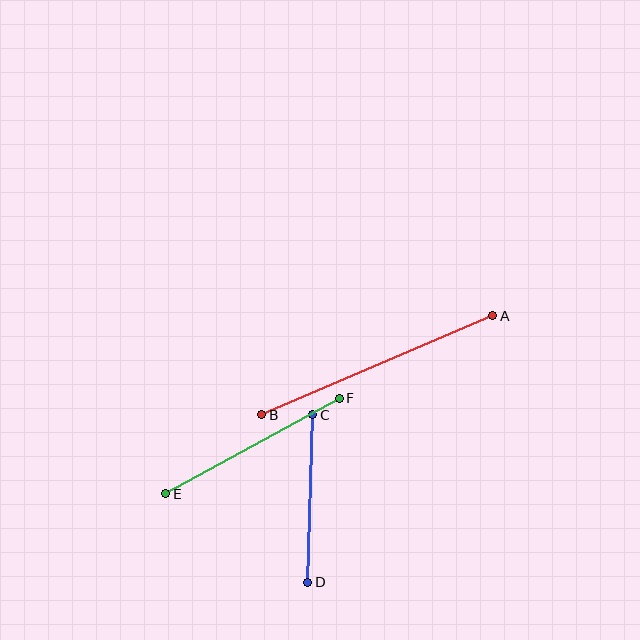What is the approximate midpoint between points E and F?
The midpoint is at approximately (253, 446) pixels.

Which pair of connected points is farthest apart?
Points A and B are farthest apart.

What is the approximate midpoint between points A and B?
The midpoint is at approximately (377, 365) pixels.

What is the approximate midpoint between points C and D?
The midpoint is at approximately (310, 498) pixels.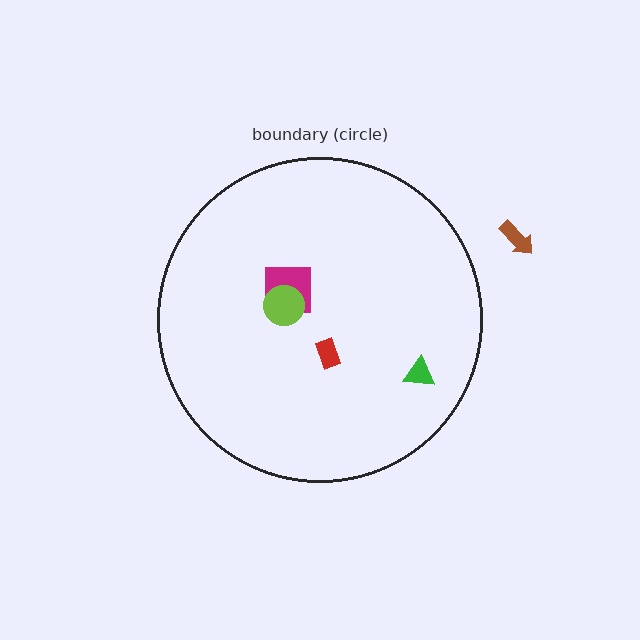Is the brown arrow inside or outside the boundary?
Outside.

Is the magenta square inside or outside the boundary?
Inside.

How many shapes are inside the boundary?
4 inside, 1 outside.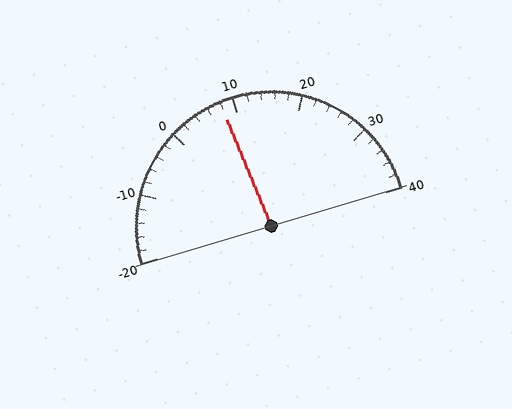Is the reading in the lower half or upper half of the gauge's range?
The reading is in the lower half of the range (-20 to 40).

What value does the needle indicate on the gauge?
The needle indicates approximately 8.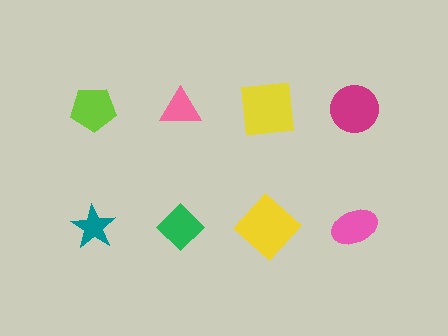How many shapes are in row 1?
4 shapes.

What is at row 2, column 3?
A yellow diamond.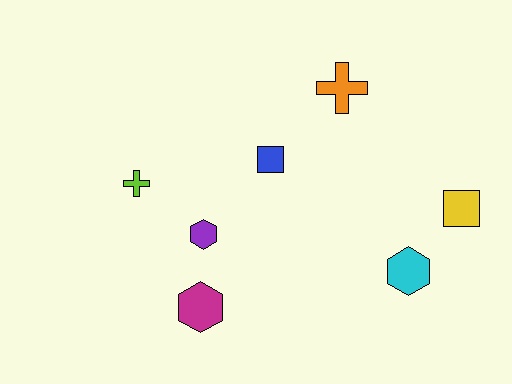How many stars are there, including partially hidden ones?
There are no stars.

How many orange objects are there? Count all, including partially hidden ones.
There is 1 orange object.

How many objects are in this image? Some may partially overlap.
There are 7 objects.